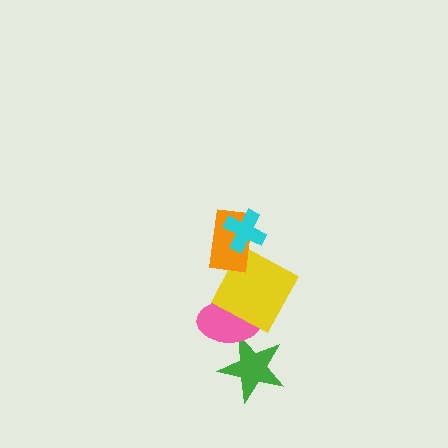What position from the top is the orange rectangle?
The orange rectangle is 2nd from the top.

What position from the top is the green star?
The green star is 5th from the top.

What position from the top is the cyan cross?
The cyan cross is 1st from the top.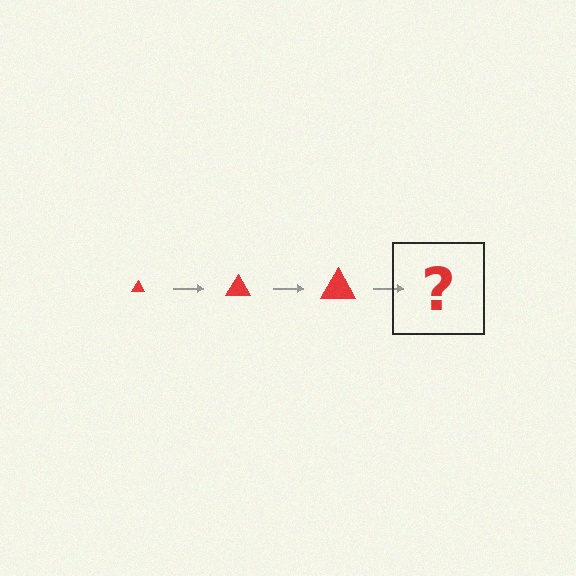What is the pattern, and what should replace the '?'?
The pattern is that the triangle gets progressively larger each step. The '?' should be a red triangle, larger than the previous one.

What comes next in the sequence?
The next element should be a red triangle, larger than the previous one.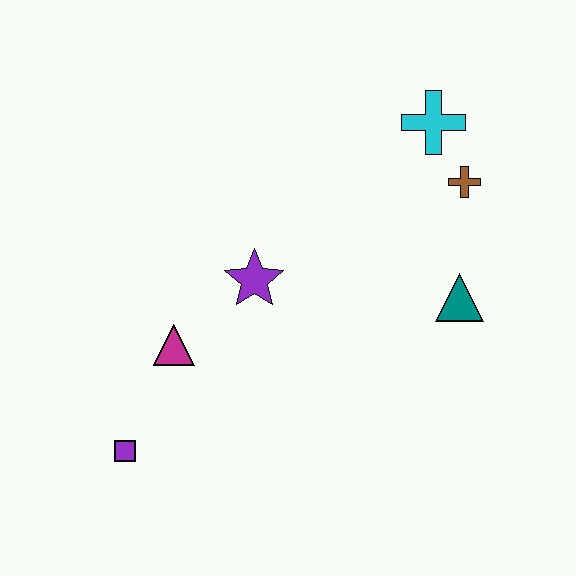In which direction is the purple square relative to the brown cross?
The purple square is to the left of the brown cross.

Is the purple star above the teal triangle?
Yes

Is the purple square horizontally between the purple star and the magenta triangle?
No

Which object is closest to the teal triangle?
The brown cross is closest to the teal triangle.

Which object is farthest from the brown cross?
The purple square is farthest from the brown cross.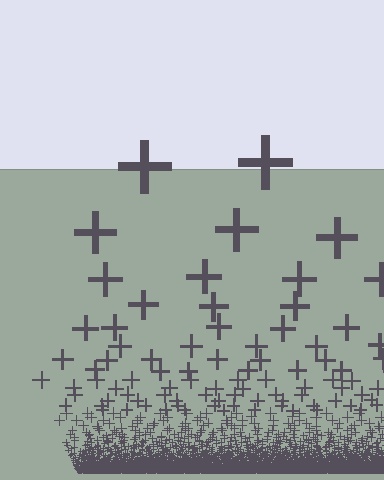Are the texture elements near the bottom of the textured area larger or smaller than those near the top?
Smaller. The gradient is inverted — elements near the bottom are smaller and denser.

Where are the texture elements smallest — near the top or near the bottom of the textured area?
Near the bottom.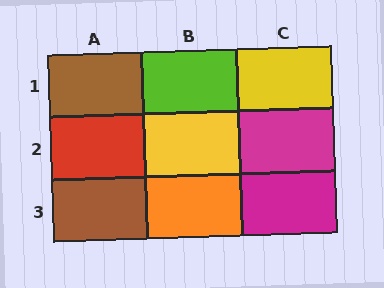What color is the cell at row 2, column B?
Yellow.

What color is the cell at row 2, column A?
Red.